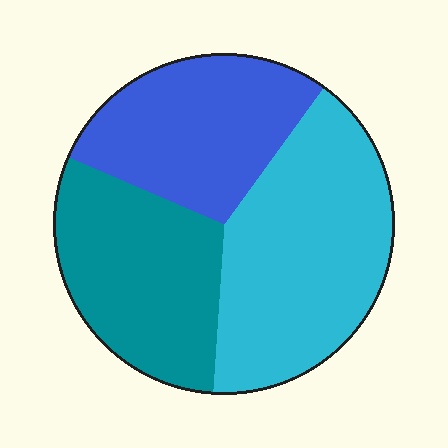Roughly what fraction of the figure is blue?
Blue takes up about one quarter (1/4) of the figure.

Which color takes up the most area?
Cyan, at roughly 40%.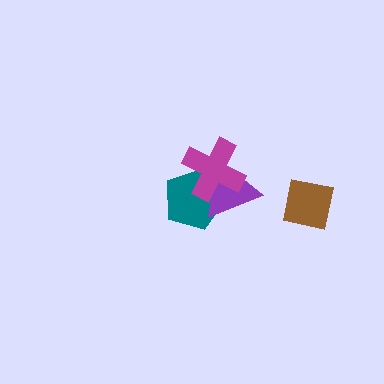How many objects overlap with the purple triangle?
2 objects overlap with the purple triangle.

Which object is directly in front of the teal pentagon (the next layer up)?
The purple triangle is directly in front of the teal pentagon.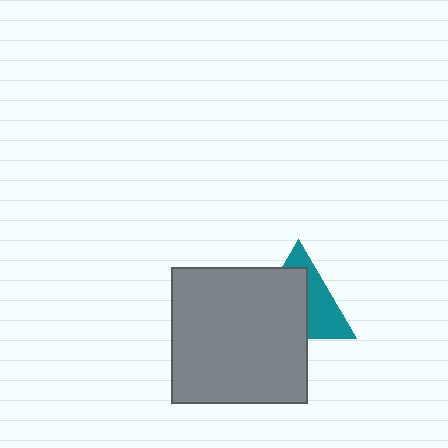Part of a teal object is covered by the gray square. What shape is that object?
It is a triangle.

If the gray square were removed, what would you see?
You would see the complete teal triangle.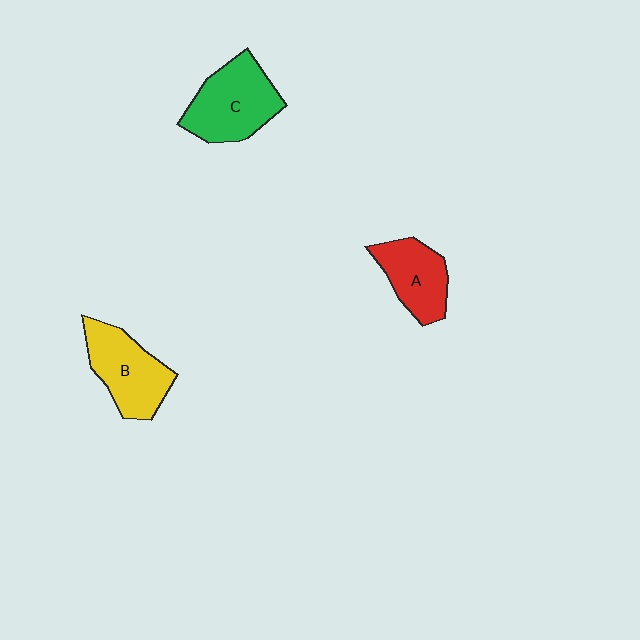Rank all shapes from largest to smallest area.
From largest to smallest: C (green), B (yellow), A (red).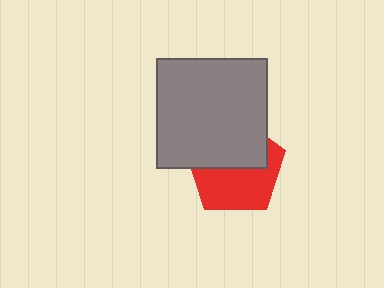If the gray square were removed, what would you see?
You would see the complete red pentagon.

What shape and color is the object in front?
The object in front is a gray square.